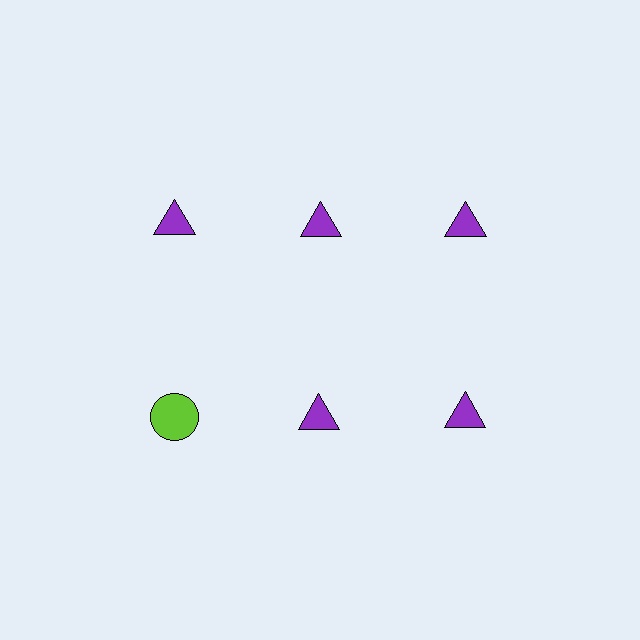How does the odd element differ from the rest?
It differs in both color (lime instead of purple) and shape (circle instead of triangle).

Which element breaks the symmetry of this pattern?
The lime circle in the second row, leftmost column breaks the symmetry. All other shapes are purple triangles.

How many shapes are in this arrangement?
There are 6 shapes arranged in a grid pattern.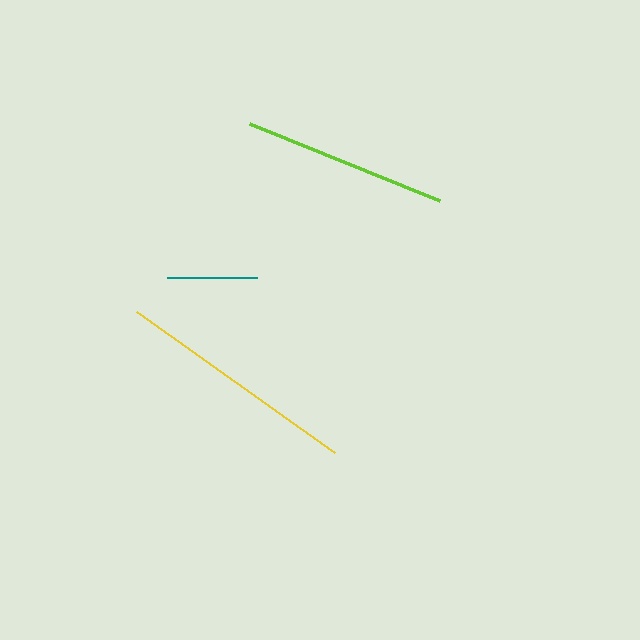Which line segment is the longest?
The yellow line is the longest at approximately 243 pixels.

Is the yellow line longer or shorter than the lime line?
The yellow line is longer than the lime line.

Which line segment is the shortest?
The teal line is the shortest at approximately 89 pixels.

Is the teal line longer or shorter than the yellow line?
The yellow line is longer than the teal line.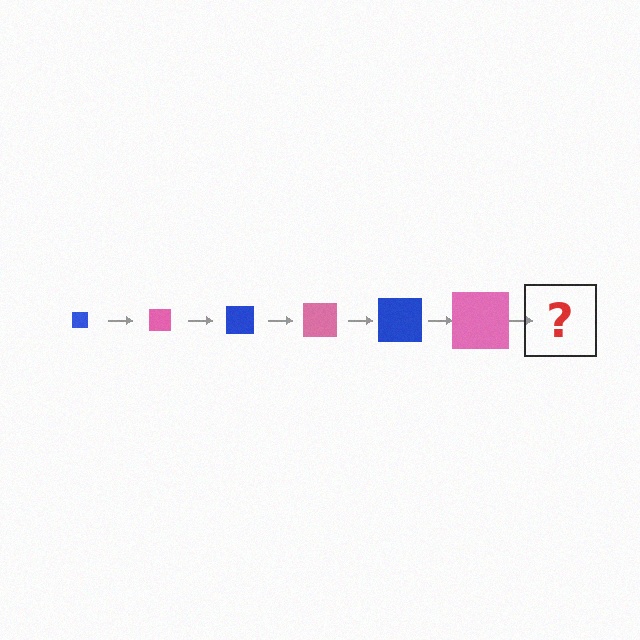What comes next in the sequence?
The next element should be a blue square, larger than the previous one.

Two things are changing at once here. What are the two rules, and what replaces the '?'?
The two rules are that the square grows larger each step and the color cycles through blue and pink. The '?' should be a blue square, larger than the previous one.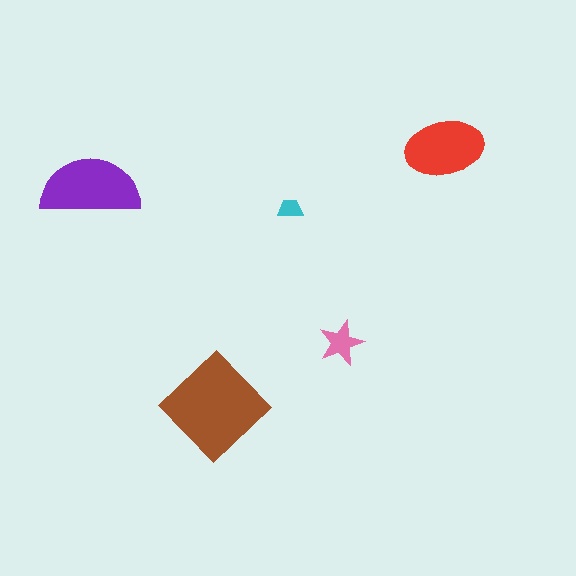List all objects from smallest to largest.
The cyan trapezoid, the pink star, the red ellipse, the purple semicircle, the brown diamond.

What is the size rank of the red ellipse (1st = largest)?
3rd.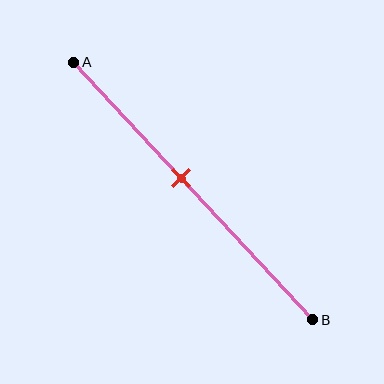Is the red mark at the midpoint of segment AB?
No, the mark is at about 45% from A, not at the 50% midpoint.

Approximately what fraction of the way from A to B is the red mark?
The red mark is approximately 45% of the way from A to B.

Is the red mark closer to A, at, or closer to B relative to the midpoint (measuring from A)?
The red mark is closer to point A than the midpoint of segment AB.